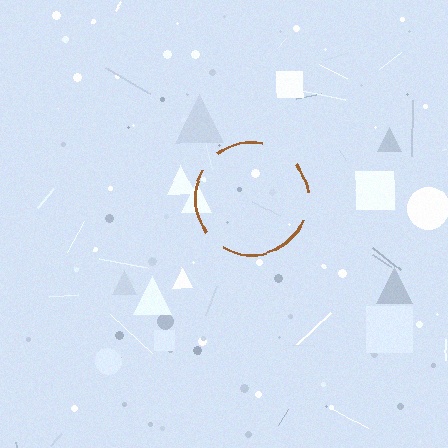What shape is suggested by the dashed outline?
The dashed outline suggests a circle.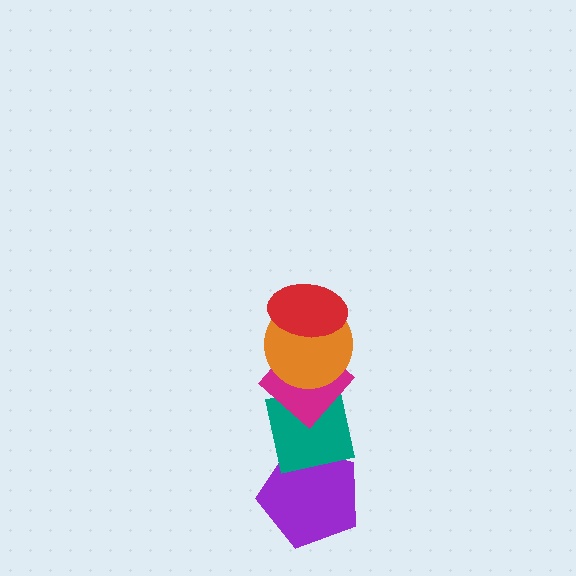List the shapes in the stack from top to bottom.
From top to bottom: the red ellipse, the orange circle, the magenta diamond, the teal square, the purple pentagon.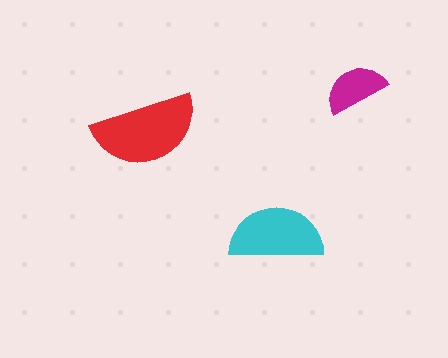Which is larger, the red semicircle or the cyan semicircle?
The red one.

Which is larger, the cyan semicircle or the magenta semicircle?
The cyan one.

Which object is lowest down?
The cyan semicircle is bottommost.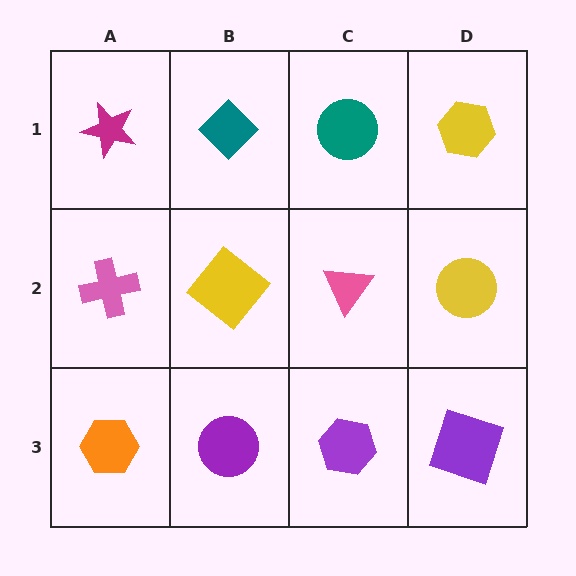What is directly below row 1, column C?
A pink triangle.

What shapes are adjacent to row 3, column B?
A yellow diamond (row 2, column B), an orange hexagon (row 3, column A), a purple hexagon (row 3, column C).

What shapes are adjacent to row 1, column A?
A pink cross (row 2, column A), a teal diamond (row 1, column B).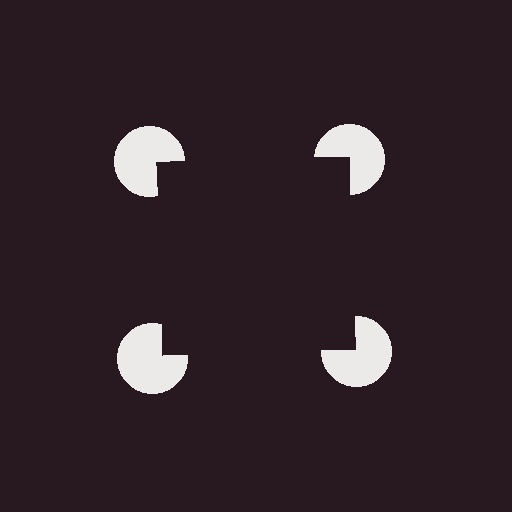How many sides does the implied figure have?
4 sides.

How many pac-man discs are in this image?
There are 4 — one at each vertex of the illusory square.